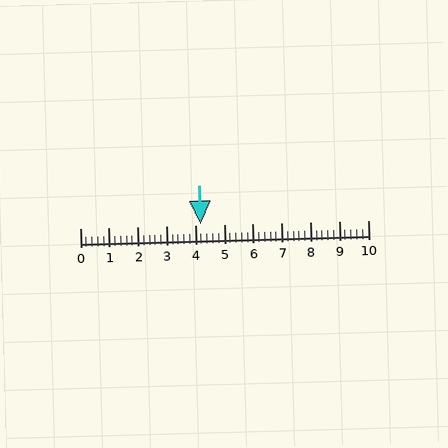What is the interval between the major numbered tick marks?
The major tick marks are spaced 1 units apart.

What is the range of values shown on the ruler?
The ruler shows values from 0 to 10.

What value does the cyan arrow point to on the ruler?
The cyan arrow points to approximately 4.2.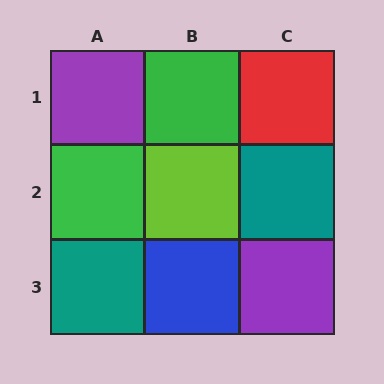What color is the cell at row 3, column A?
Teal.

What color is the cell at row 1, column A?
Purple.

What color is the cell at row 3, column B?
Blue.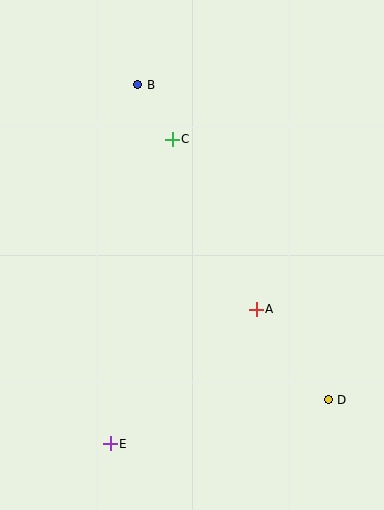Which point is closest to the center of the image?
Point A at (256, 309) is closest to the center.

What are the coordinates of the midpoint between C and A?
The midpoint between C and A is at (214, 224).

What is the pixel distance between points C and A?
The distance between C and A is 189 pixels.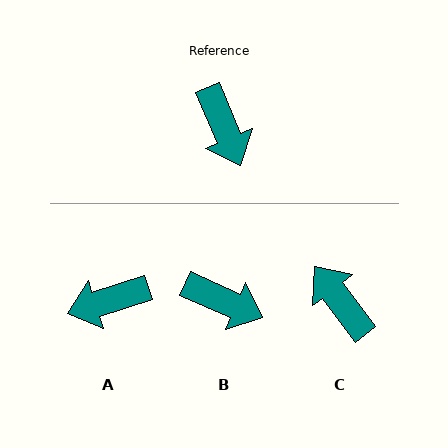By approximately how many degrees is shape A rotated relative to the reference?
Approximately 95 degrees clockwise.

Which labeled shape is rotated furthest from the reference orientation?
C, about 166 degrees away.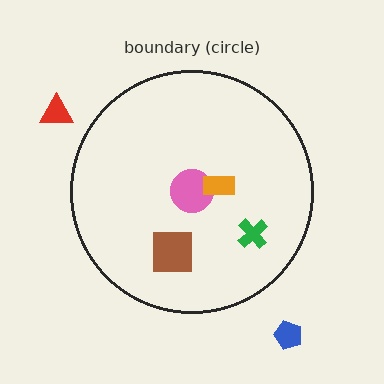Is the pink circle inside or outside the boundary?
Inside.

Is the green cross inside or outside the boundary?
Inside.